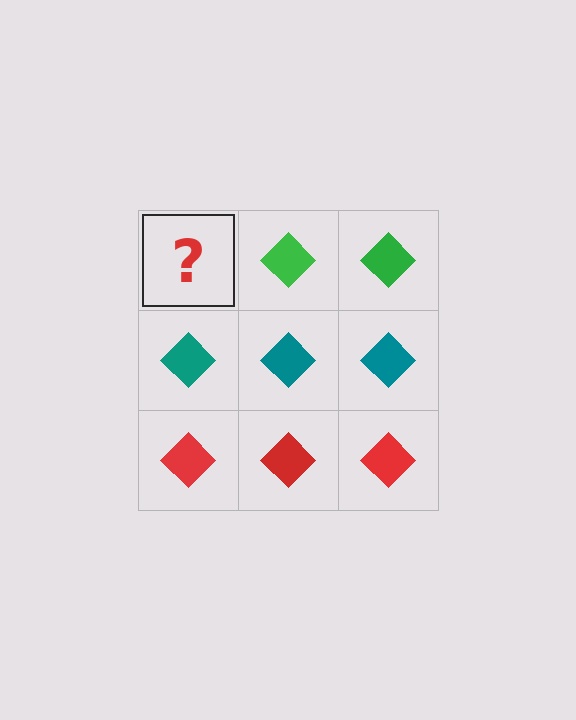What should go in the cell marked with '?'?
The missing cell should contain a green diamond.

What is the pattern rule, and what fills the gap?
The rule is that each row has a consistent color. The gap should be filled with a green diamond.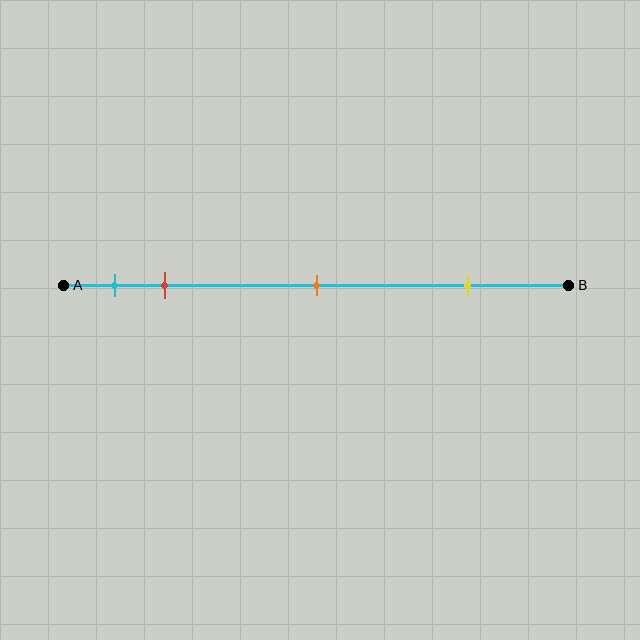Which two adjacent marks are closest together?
The cyan and red marks are the closest adjacent pair.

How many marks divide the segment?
There are 4 marks dividing the segment.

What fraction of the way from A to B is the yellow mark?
The yellow mark is approximately 80% (0.8) of the way from A to B.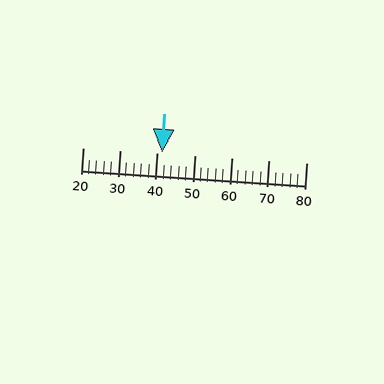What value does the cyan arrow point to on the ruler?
The cyan arrow points to approximately 41.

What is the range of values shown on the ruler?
The ruler shows values from 20 to 80.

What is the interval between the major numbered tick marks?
The major tick marks are spaced 10 units apart.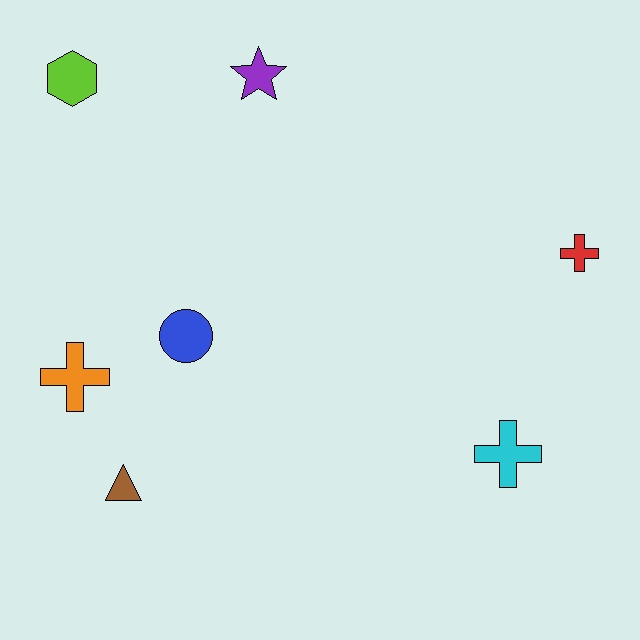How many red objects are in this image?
There is 1 red object.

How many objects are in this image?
There are 7 objects.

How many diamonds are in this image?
There are no diamonds.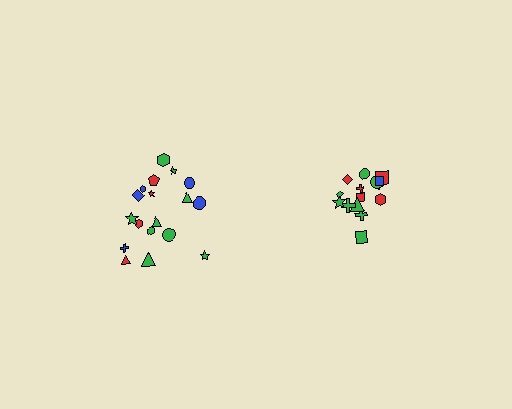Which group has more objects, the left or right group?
The left group.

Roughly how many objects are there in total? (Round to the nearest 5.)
Roughly 35 objects in total.